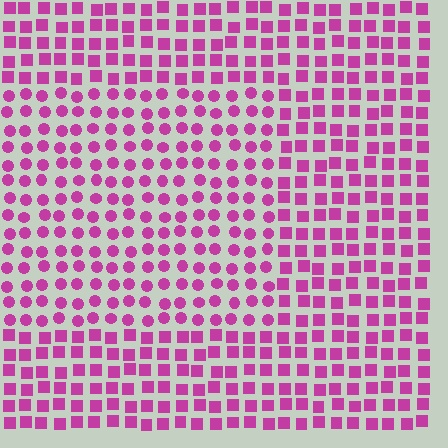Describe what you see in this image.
The image is filled with small magenta elements arranged in a uniform grid. A rectangle-shaped region contains circles, while the surrounding area contains squares. The boundary is defined purely by the change in element shape.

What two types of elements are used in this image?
The image uses circles inside the rectangle region and squares outside it.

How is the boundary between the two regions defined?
The boundary is defined by a change in element shape: circles inside vs. squares outside. All elements share the same color and spacing.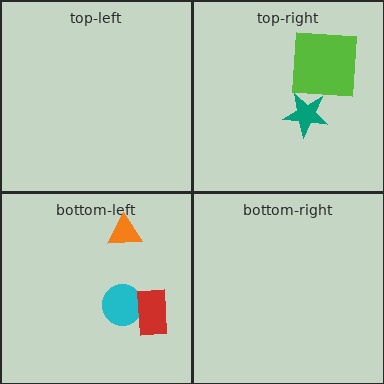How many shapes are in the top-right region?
2.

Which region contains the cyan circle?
The bottom-left region.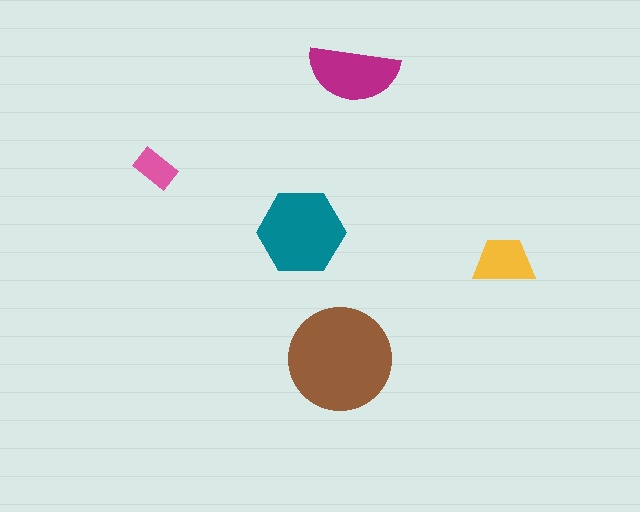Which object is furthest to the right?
The yellow trapezoid is rightmost.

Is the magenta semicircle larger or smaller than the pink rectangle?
Larger.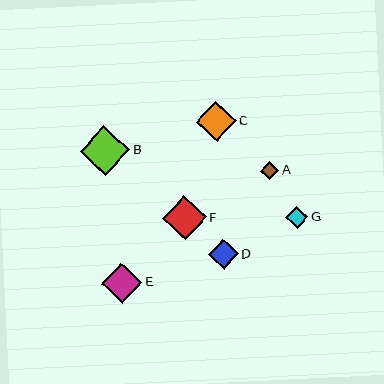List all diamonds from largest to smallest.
From largest to smallest: B, F, E, C, D, G, A.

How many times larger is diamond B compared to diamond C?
Diamond B is approximately 1.2 times the size of diamond C.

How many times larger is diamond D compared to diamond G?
Diamond D is approximately 1.4 times the size of diamond G.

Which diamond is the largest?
Diamond B is the largest with a size of approximately 50 pixels.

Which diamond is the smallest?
Diamond A is the smallest with a size of approximately 19 pixels.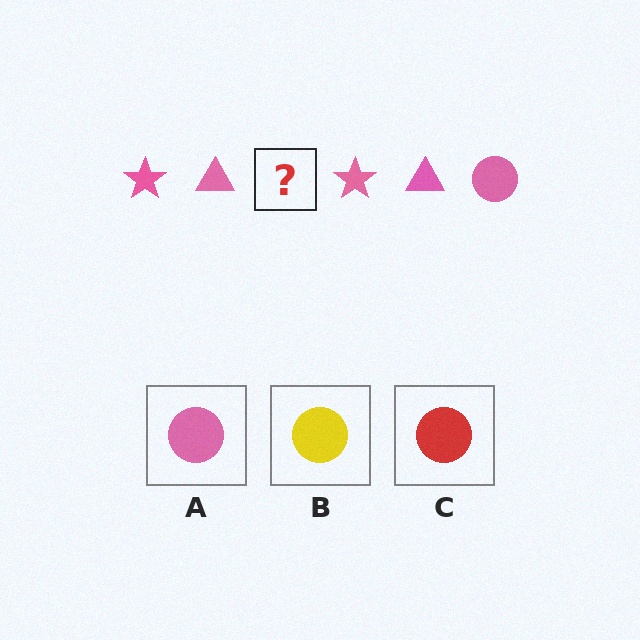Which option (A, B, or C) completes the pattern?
A.